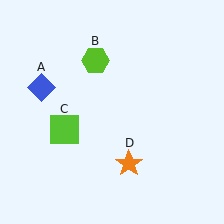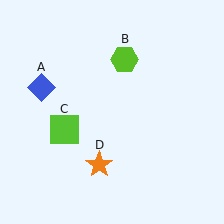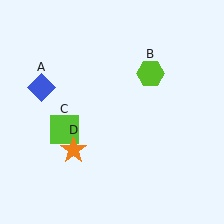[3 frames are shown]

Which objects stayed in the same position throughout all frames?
Blue diamond (object A) and lime square (object C) remained stationary.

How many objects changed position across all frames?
2 objects changed position: lime hexagon (object B), orange star (object D).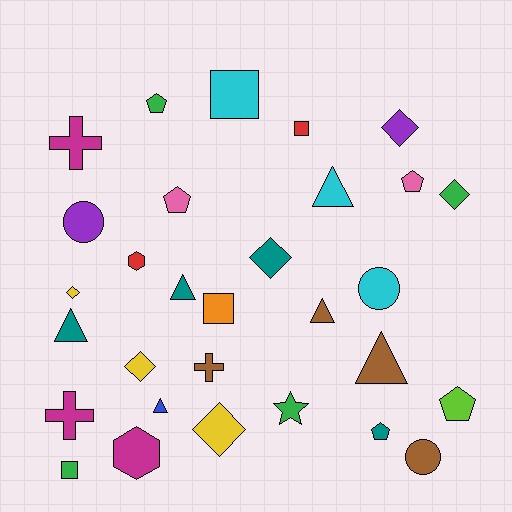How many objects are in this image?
There are 30 objects.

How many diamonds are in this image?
There are 6 diamonds.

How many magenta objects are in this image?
There are 3 magenta objects.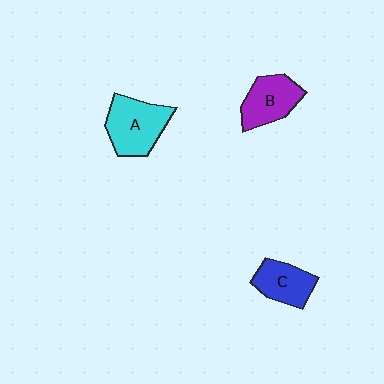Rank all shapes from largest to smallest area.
From largest to smallest: A (cyan), B (purple), C (blue).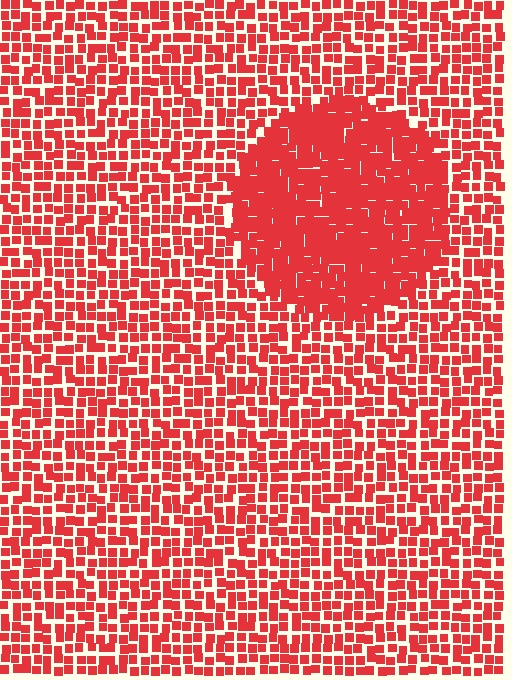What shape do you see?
I see a circle.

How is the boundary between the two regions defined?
The boundary is defined by a change in element density (approximately 1.8x ratio). All elements are the same color, size, and shape.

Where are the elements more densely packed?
The elements are more densely packed inside the circle boundary.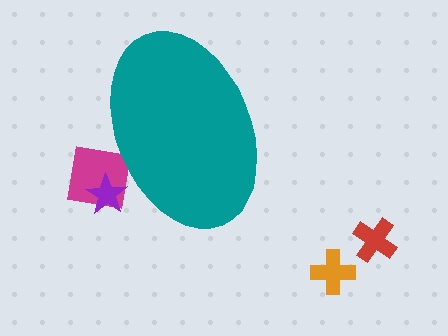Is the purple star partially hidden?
Yes, the purple star is partially hidden behind the teal ellipse.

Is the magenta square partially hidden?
Yes, the magenta square is partially hidden behind the teal ellipse.